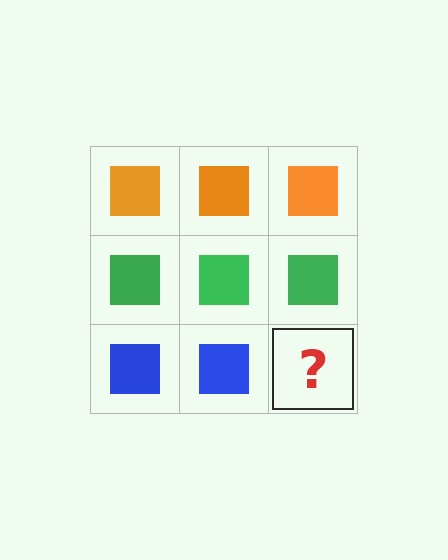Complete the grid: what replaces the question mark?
The question mark should be replaced with a blue square.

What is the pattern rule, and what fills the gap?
The rule is that each row has a consistent color. The gap should be filled with a blue square.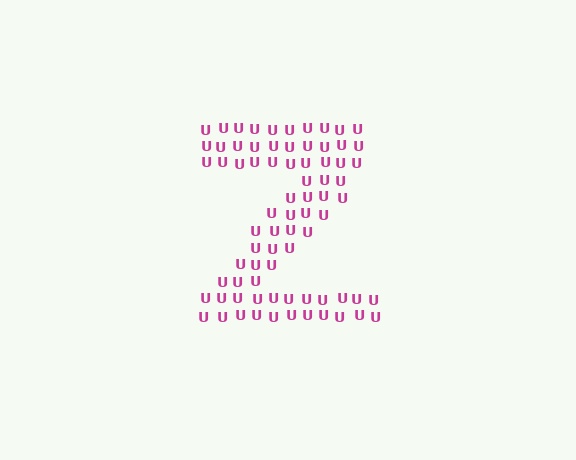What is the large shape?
The large shape is the letter Z.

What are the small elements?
The small elements are letter U's.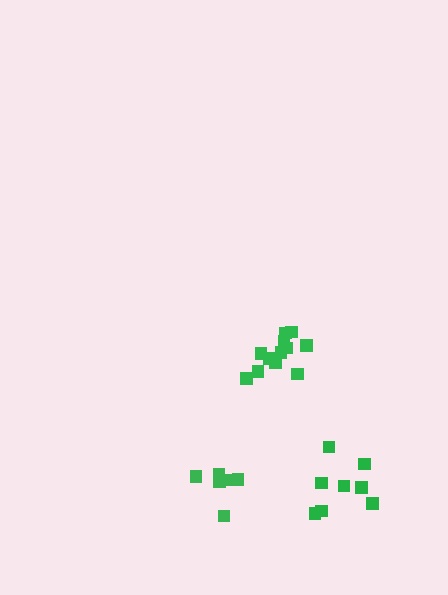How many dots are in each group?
Group 1: 6 dots, Group 2: 8 dots, Group 3: 12 dots (26 total).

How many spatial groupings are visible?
There are 3 spatial groupings.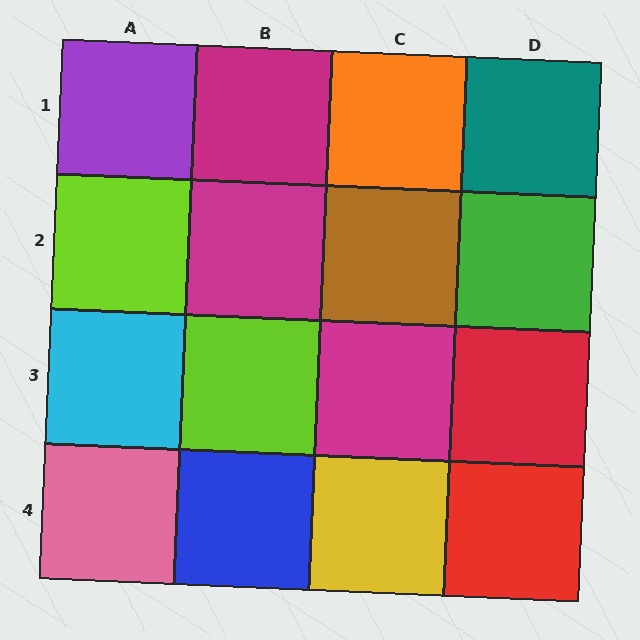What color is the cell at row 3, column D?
Red.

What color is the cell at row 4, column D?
Red.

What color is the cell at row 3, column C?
Magenta.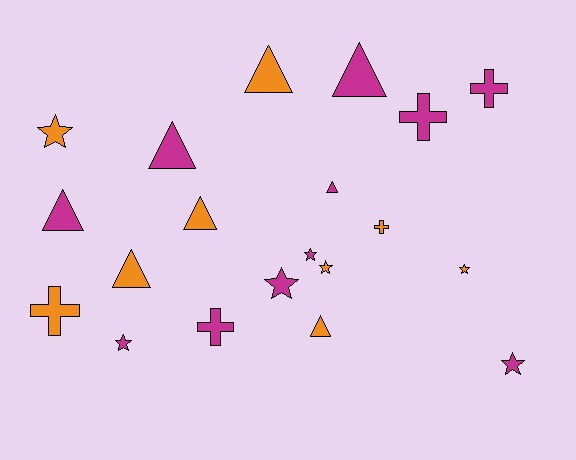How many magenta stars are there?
There are 4 magenta stars.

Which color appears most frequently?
Magenta, with 11 objects.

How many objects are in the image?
There are 20 objects.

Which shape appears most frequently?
Triangle, with 8 objects.